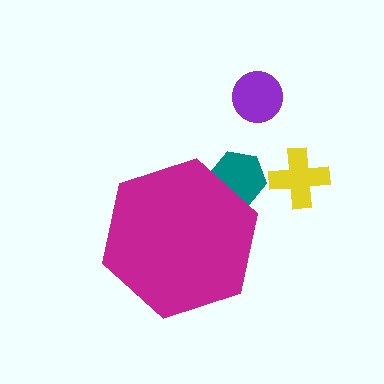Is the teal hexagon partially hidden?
Yes, the teal hexagon is partially hidden behind the magenta hexagon.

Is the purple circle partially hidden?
No, the purple circle is fully visible.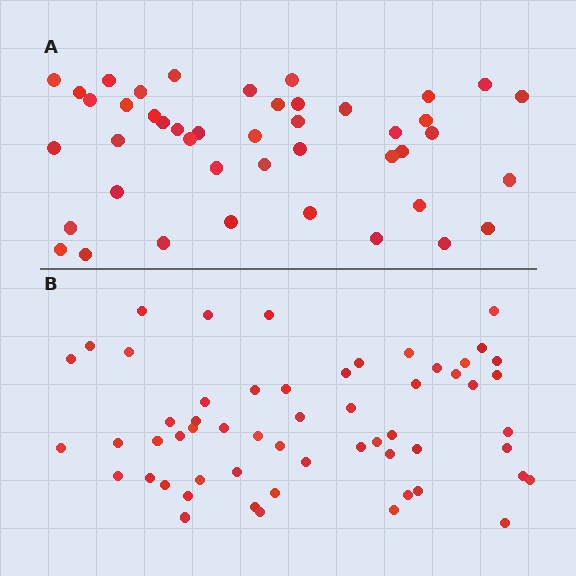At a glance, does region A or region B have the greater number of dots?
Region B (the bottom region) has more dots.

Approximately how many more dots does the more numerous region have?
Region B has approximately 15 more dots than region A.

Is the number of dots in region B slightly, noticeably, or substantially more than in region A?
Region B has noticeably more, but not dramatically so. The ratio is roughly 1.3 to 1.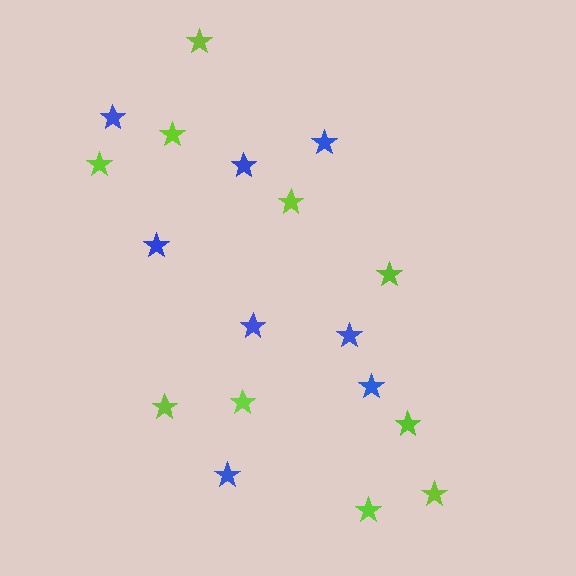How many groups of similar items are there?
There are 2 groups: one group of lime stars (10) and one group of blue stars (8).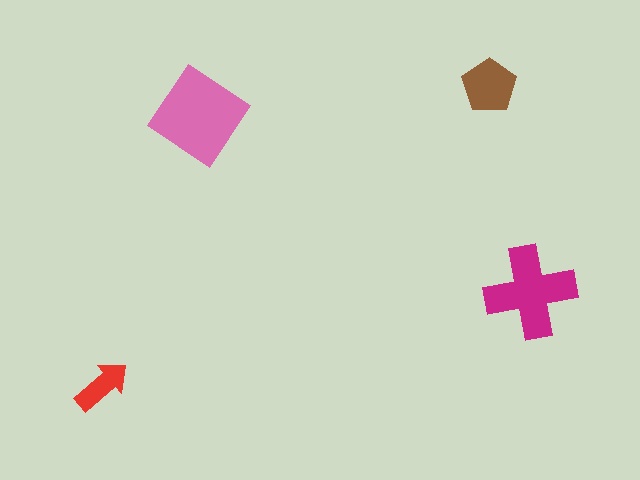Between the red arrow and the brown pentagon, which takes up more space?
The brown pentagon.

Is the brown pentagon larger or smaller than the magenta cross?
Smaller.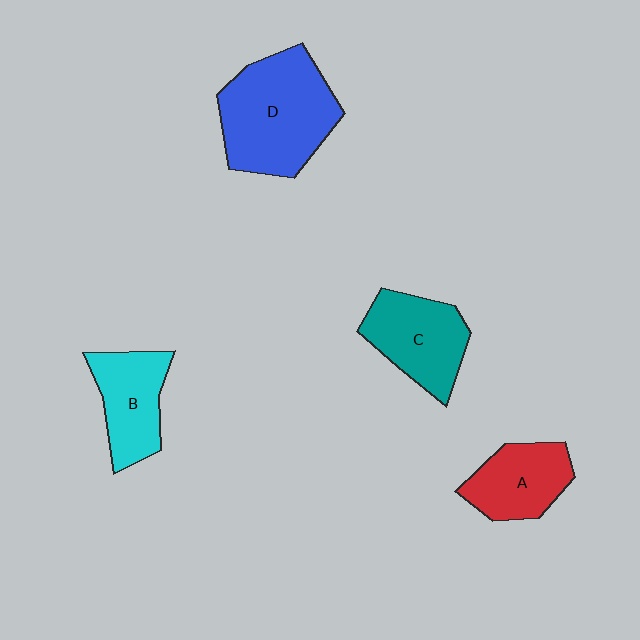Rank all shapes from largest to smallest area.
From largest to smallest: D (blue), C (teal), B (cyan), A (red).